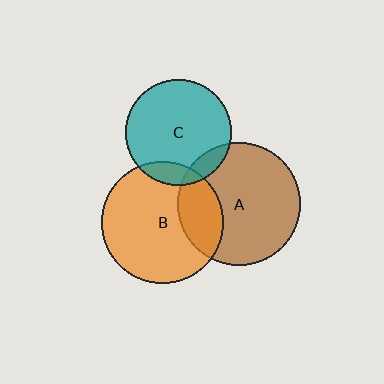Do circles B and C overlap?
Yes.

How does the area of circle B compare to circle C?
Approximately 1.3 times.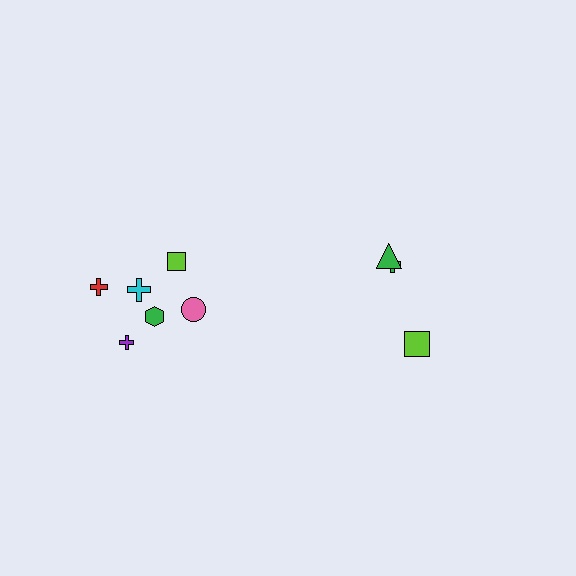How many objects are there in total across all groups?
There are 9 objects.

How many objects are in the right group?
There are 3 objects.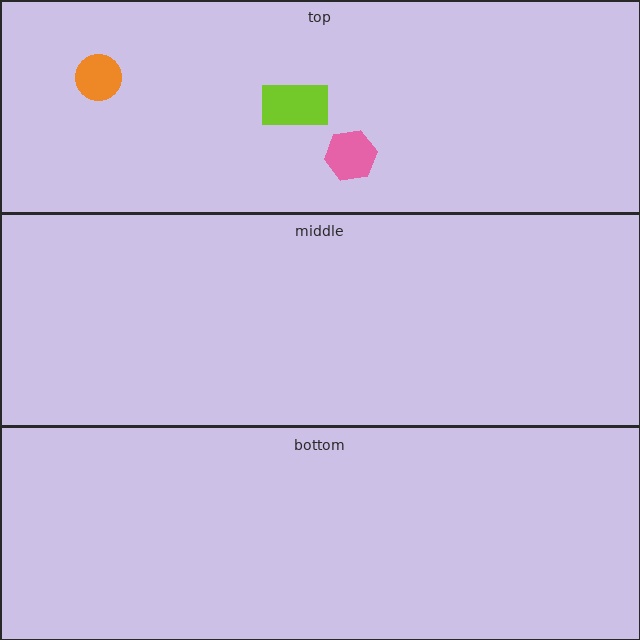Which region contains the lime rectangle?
The top region.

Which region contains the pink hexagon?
The top region.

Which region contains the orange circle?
The top region.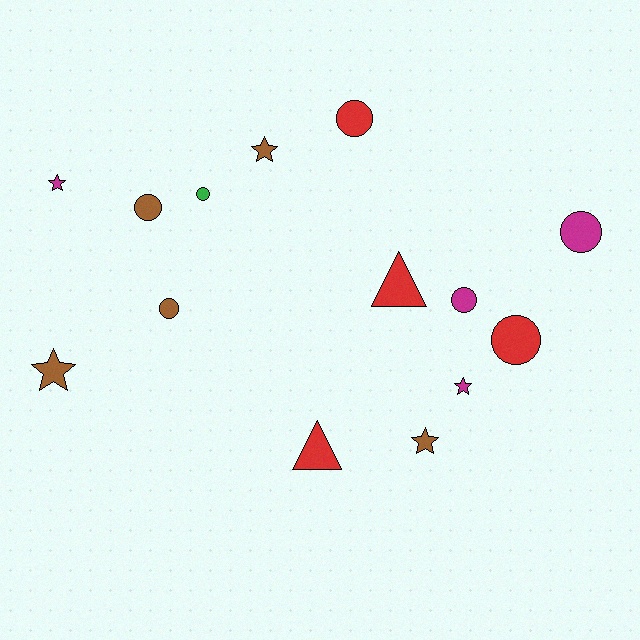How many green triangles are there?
There are no green triangles.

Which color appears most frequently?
Brown, with 5 objects.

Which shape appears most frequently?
Circle, with 7 objects.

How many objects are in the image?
There are 14 objects.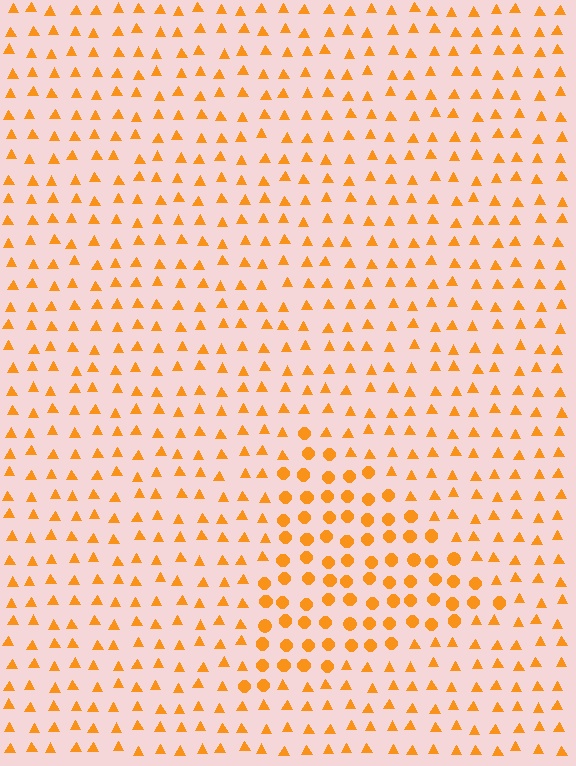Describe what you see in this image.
The image is filled with small orange elements arranged in a uniform grid. A triangle-shaped region contains circles, while the surrounding area contains triangles. The boundary is defined purely by the change in element shape.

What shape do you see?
I see a triangle.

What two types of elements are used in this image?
The image uses circles inside the triangle region and triangles outside it.